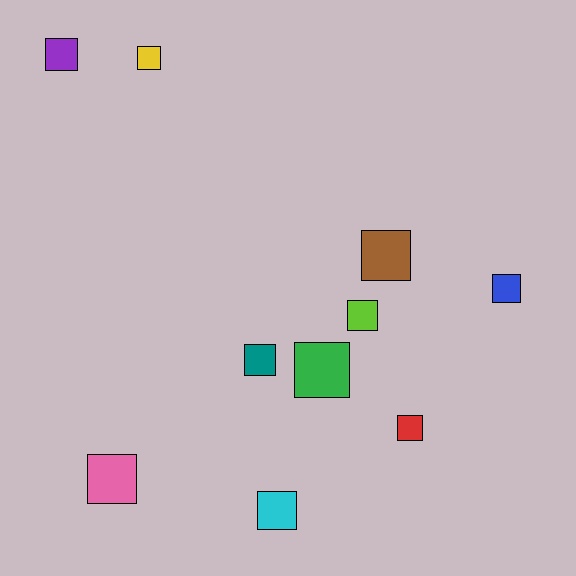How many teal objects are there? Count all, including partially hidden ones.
There is 1 teal object.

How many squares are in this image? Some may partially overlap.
There are 10 squares.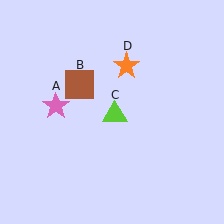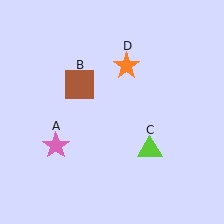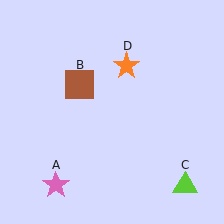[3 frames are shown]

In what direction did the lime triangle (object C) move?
The lime triangle (object C) moved down and to the right.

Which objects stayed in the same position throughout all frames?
Brown square (object B) and orange star (object D) remained stationary.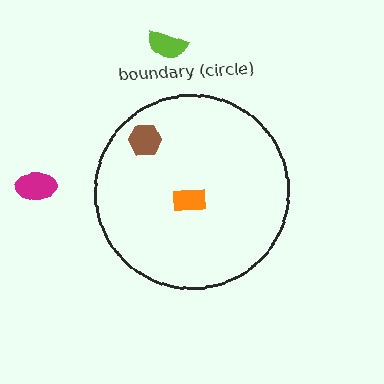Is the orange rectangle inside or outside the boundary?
Inside.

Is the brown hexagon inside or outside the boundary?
Inside.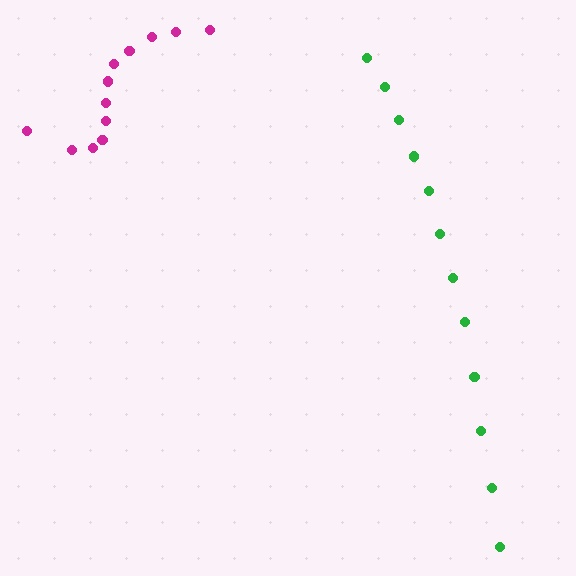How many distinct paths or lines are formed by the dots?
There are 2 distinct paths.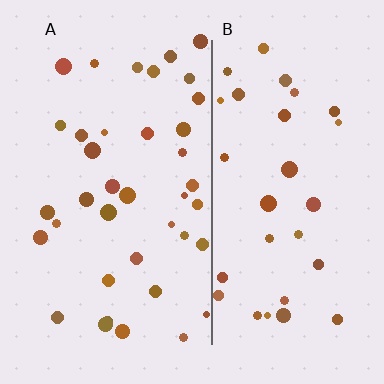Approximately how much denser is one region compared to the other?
Approximately 1.2× — region A over region B.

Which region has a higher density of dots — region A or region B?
A (the left).